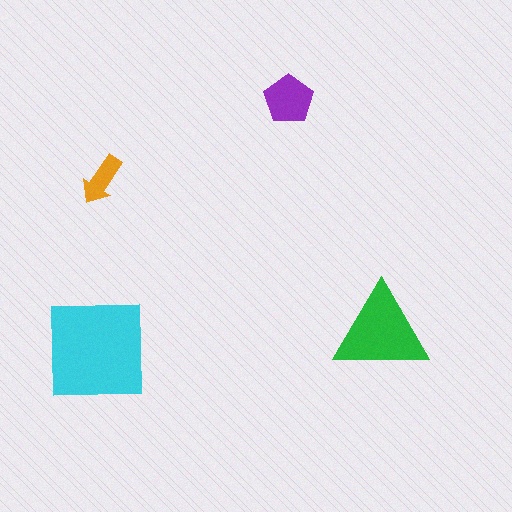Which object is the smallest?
The orange arrow.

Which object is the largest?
The cyan square.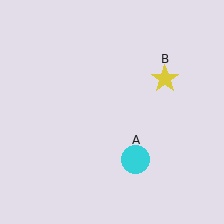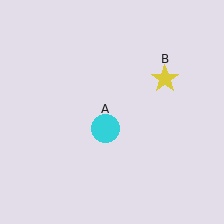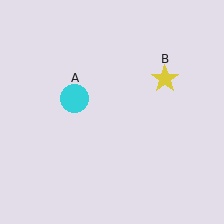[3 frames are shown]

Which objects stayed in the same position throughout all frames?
Yellow star (object B) remained stationary.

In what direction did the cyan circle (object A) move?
The cyan circle (object A) moved up and to the left.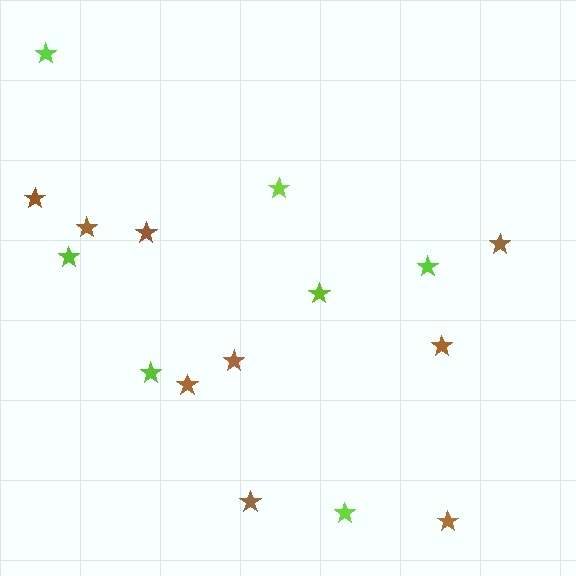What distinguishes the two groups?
There are 2 groups: one group of lime stars (7) and one group of brown stars (9).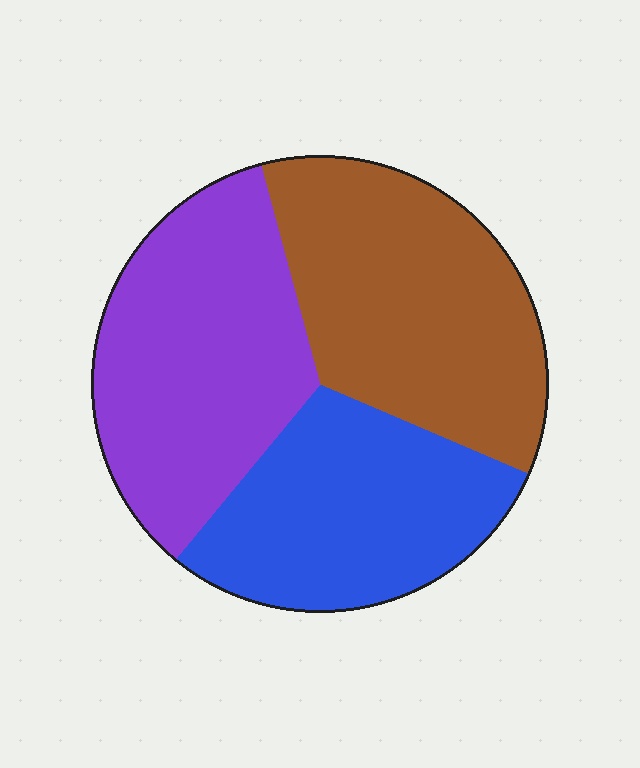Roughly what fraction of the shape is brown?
Brown covers 36% of the shape.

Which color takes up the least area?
Blue, at roughly 30%.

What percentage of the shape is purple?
Purple covers 35% of the shape.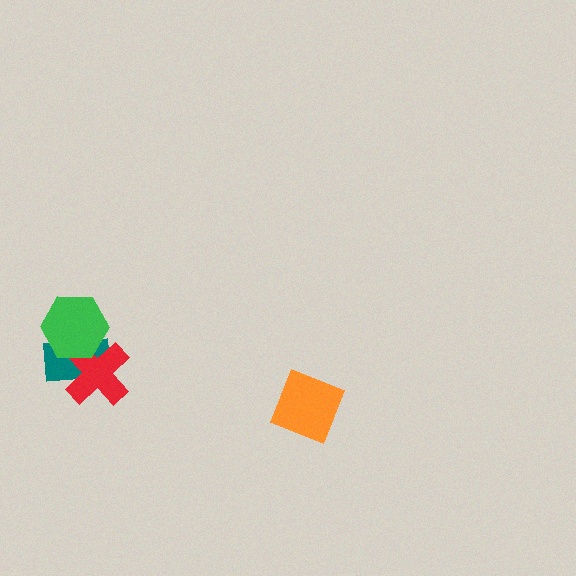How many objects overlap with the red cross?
2 objects overlap with the red cross.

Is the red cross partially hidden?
Yes, it is partially covered by another shape.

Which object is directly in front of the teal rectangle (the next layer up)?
The red cross is directly in front of the teal rectangle.